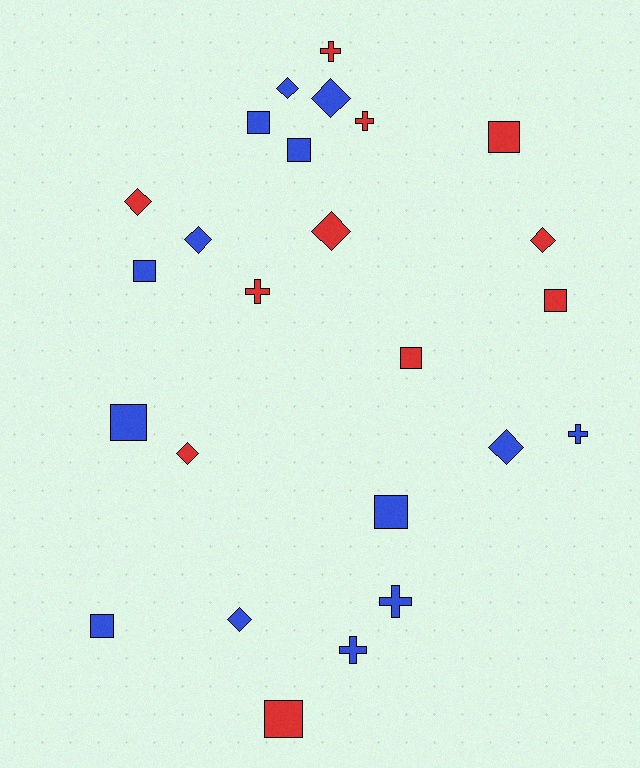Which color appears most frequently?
Blue, with 14 objects.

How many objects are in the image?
There are 25 objects.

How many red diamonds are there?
There are 4 red diamonds.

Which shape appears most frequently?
Square, with 10 objects.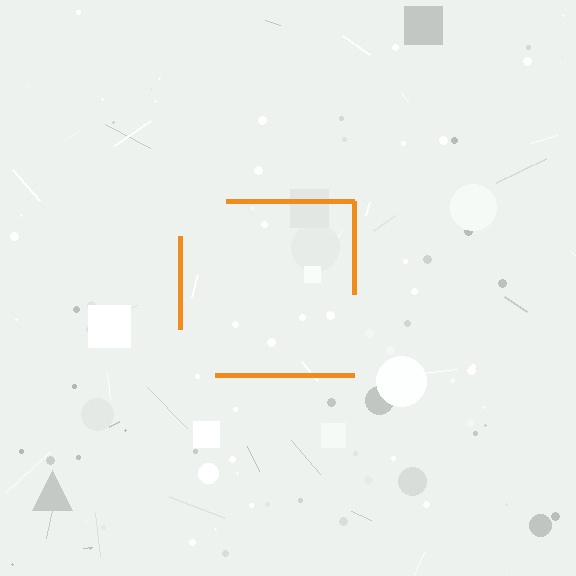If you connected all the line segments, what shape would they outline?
They would outline a square.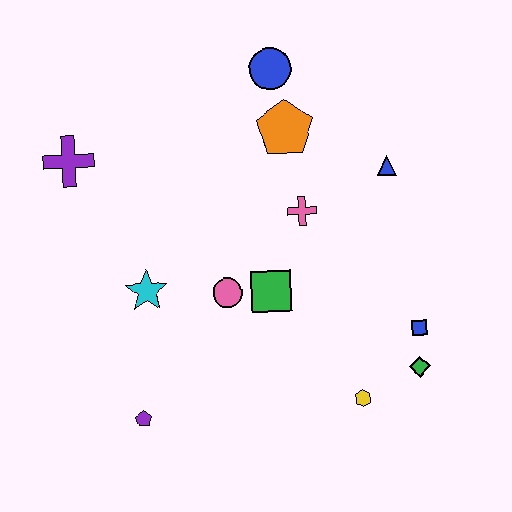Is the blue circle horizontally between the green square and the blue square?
Yes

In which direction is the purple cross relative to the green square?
The purple cross is to the left of the green square.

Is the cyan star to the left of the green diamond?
Yes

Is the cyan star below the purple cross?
Yes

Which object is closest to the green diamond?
The blue square is closest to the green diamond.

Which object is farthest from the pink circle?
The blue circle is farthest from the pink circle.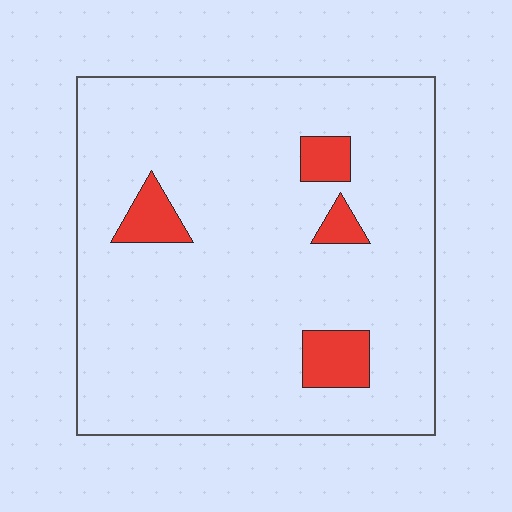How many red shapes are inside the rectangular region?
4.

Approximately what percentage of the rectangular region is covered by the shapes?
Approximately 10%.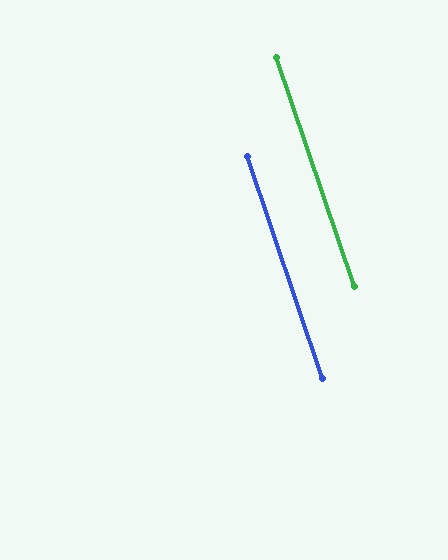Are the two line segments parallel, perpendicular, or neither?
Parallel — their directions differ by only 0.2°.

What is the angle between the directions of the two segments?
Approximately 0 degrees.